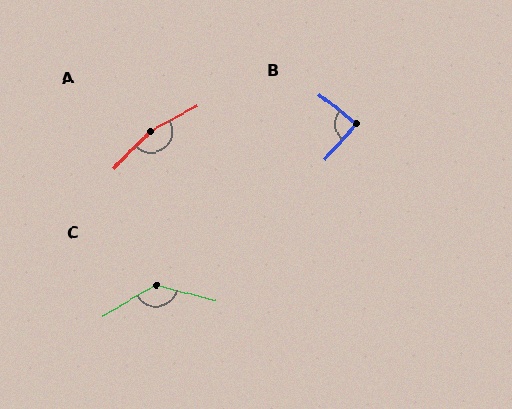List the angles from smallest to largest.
B (86°), C (135°), A (164°).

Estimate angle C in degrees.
Approximately 135 degrees.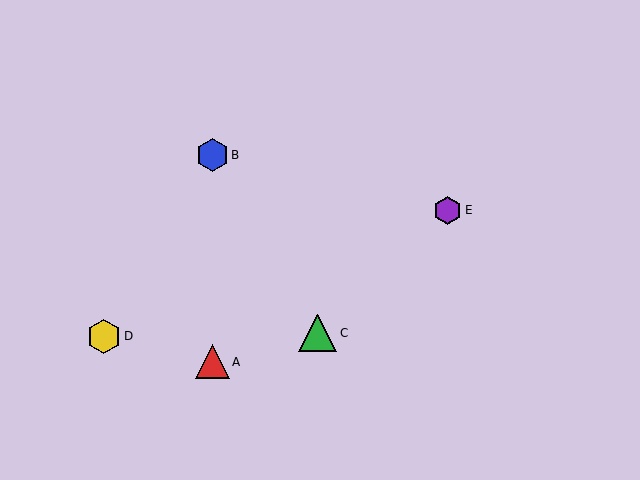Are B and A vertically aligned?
Yes, both are at x≈212.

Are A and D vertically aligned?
No, A is at x≈212 and D is at x≈104.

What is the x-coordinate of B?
Object B is at x≈212.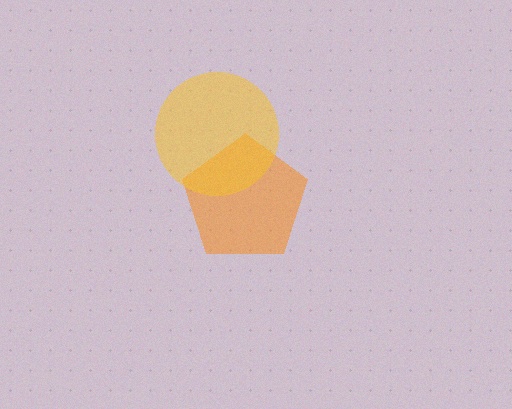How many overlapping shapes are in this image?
There are 2 overlapping shapes in the image.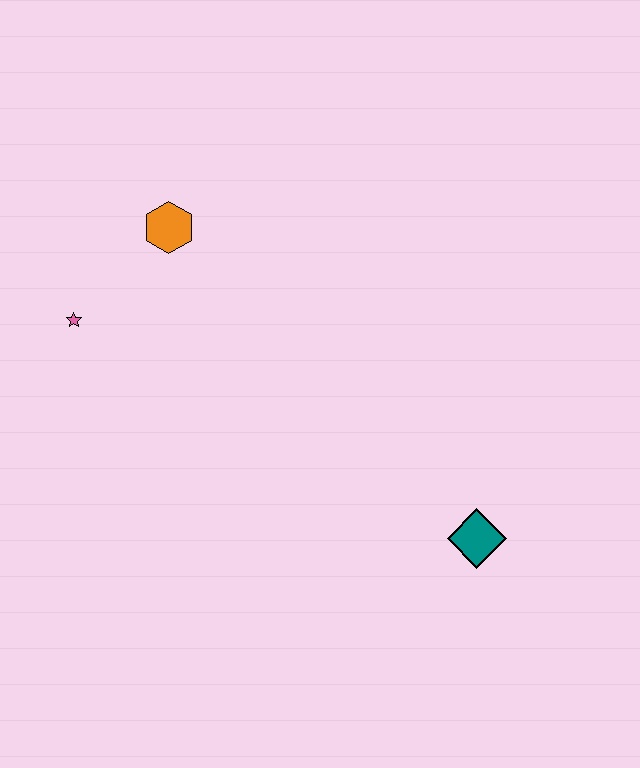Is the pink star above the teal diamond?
Yes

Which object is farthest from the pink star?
The teal diamond is farthest from the pink star.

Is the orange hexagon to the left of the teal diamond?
Yes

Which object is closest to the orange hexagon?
The pink star is closest to the orange hexagon.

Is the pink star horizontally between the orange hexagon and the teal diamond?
No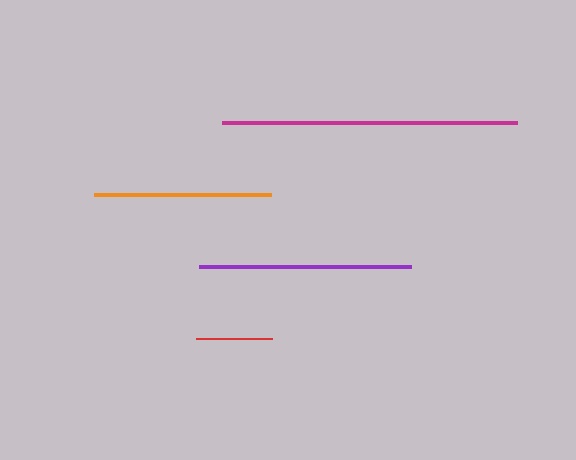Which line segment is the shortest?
The red line is the shortest at approximately 76 pixels.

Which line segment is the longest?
The magenta line is the longest at approximately 295 pixels.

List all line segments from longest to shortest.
From longest to shortest: magenta, purple, orange, red.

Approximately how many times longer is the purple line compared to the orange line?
The purple line is approximately 1.2 times the length of the orange line.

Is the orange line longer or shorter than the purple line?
The purple line is longer than the orange line.